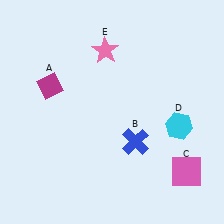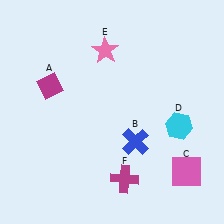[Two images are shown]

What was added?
A magenta cross (F) was added in Image 2.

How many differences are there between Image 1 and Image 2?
There is 1 difference between the two images.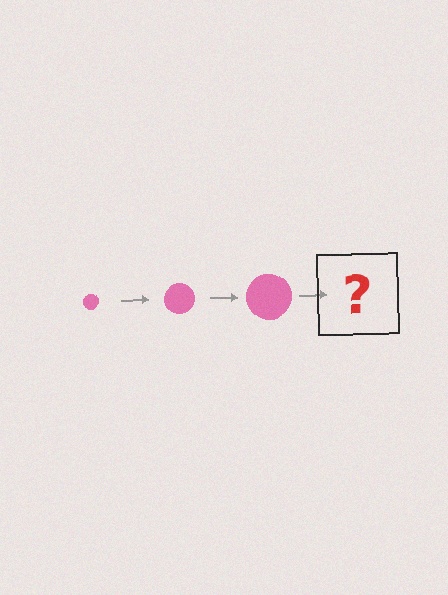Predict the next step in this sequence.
The next step is a pink circle, larger than the previous one.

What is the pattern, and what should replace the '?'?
The pattern is that the circle gets progressively larger each step. The '?' should be a pink circle, larger than the previous one.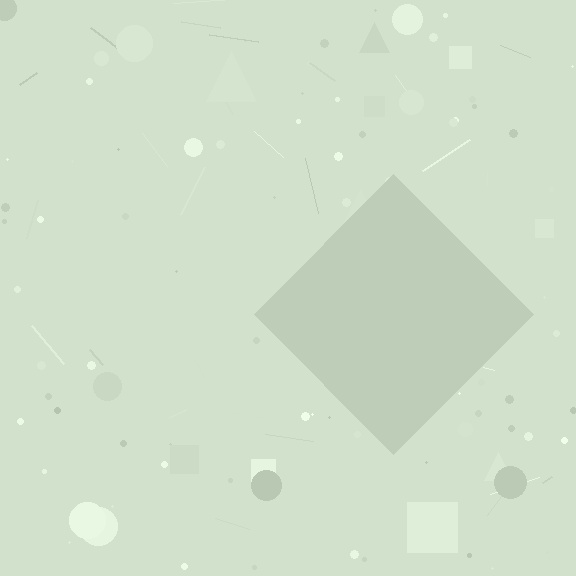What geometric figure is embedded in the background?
A diamond is embedded in the background.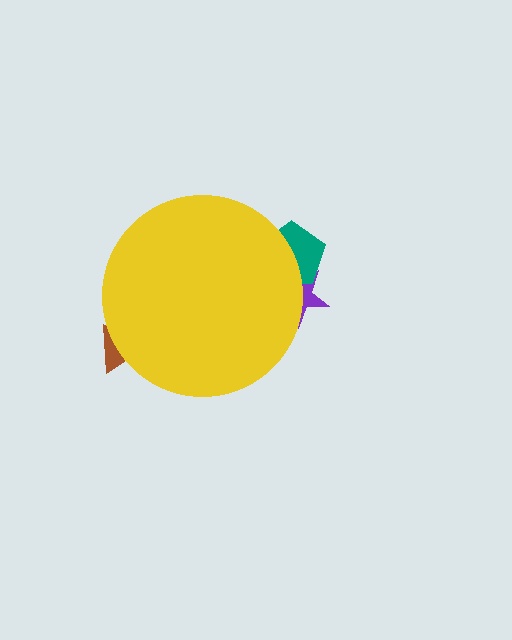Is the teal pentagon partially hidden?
Yes, the teal pentagon is partially hidden behind the yellow circle.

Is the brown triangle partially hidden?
Yes, the brown triangle is partially hidden behind the yellow circle.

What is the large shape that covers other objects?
A yellow circle.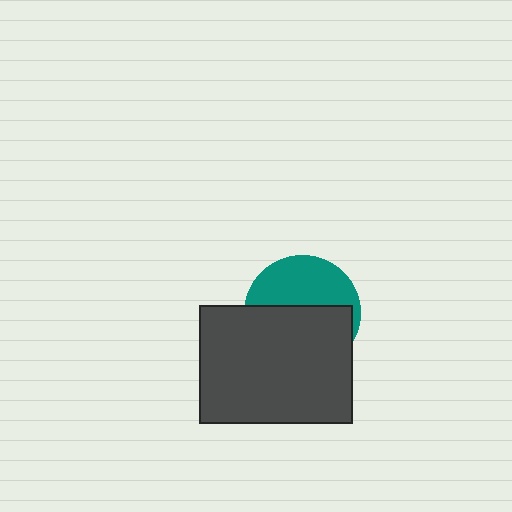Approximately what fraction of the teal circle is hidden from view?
Roughly 57% of the teal circle is hidden behind the dark gray rectangle.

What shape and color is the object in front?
The object in front is a dark gray rectangle.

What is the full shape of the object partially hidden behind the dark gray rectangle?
The partially hidden object is a teal circle.